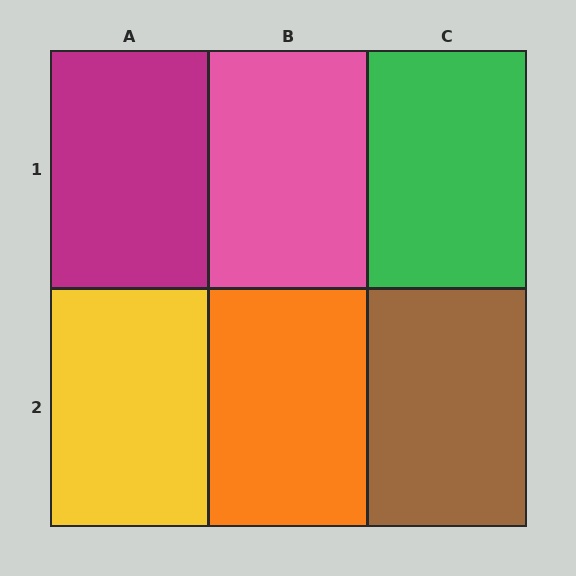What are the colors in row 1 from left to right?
Magenta, pink, green.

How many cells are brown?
1 cell is brown.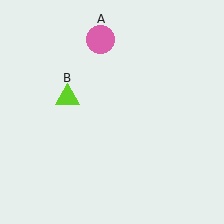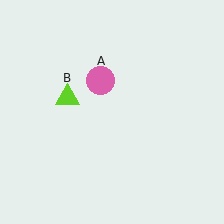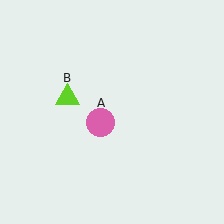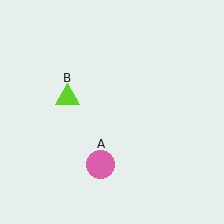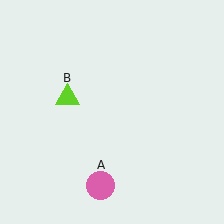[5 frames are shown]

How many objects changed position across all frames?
1 object changed position: pink circle (object A).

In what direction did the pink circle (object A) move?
The pink circle (object A) moved down.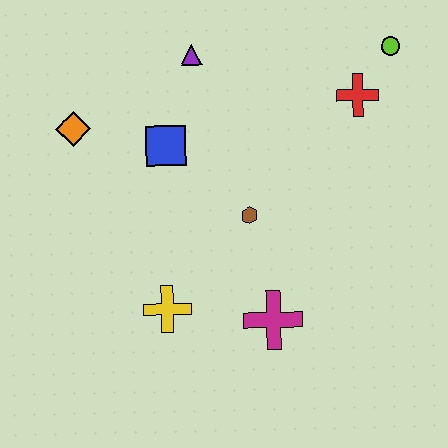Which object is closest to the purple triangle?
The blue square is closest to the purple triangle.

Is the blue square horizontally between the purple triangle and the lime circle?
No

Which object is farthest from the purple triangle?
The magenta cross is farthest from the purple triangle.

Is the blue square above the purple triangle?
No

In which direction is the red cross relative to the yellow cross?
The red cross is above the yellow cross.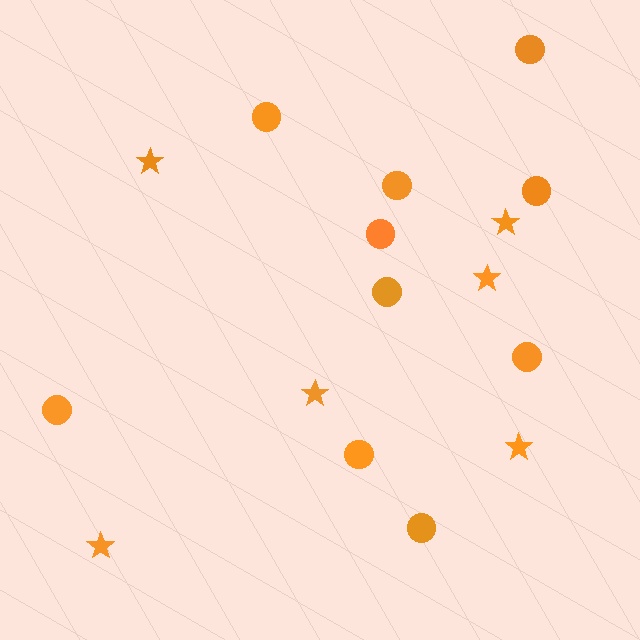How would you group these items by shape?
There are 2 groups: one group of circles (10) and one group of stars (6).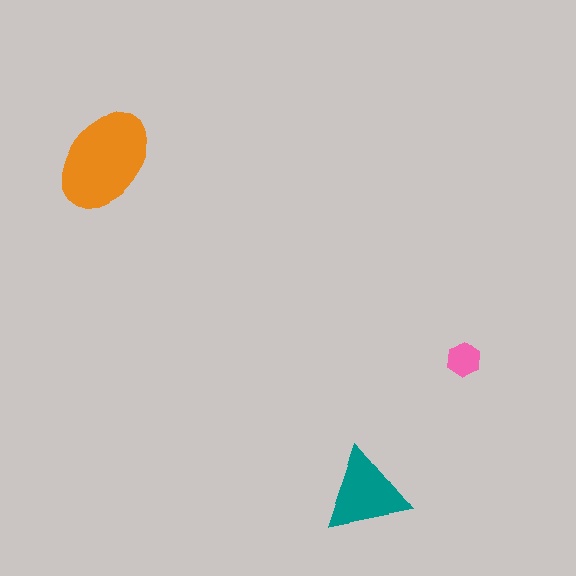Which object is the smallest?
The pink hexagon.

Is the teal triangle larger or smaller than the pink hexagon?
Larger.